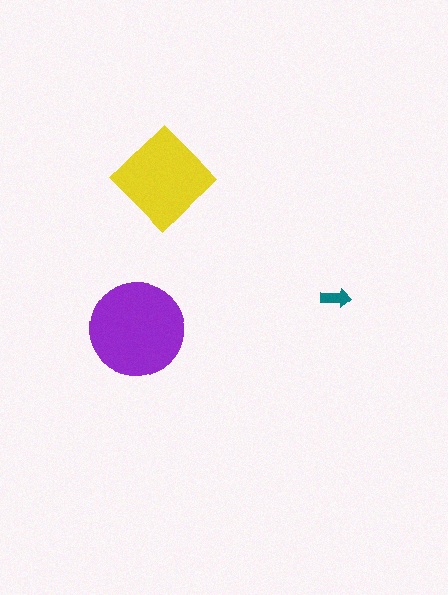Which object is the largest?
The purple circle.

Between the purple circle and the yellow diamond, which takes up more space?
The purple circle.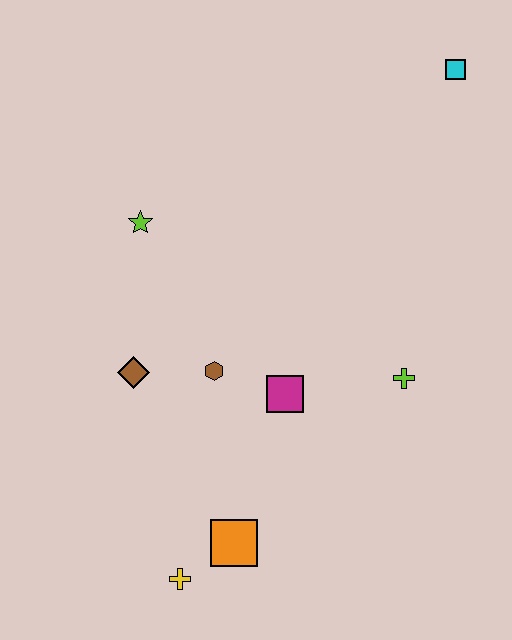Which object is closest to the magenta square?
The brown hexagon is closest to the magenta square.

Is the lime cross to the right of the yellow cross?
Yes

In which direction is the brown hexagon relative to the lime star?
The brown hexagon is below the lime star.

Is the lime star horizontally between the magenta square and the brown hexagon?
No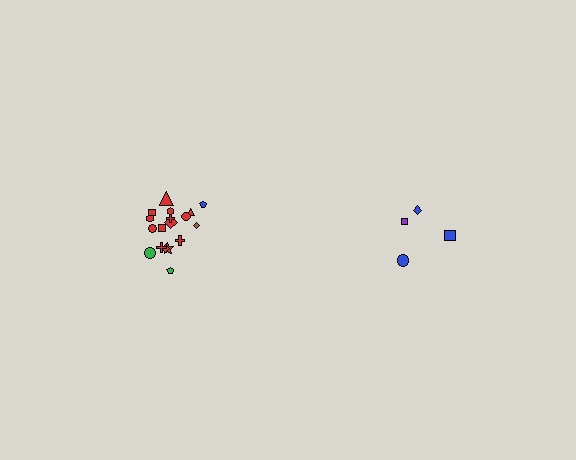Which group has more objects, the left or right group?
The left group.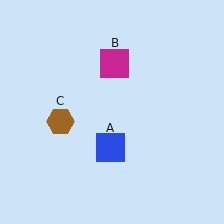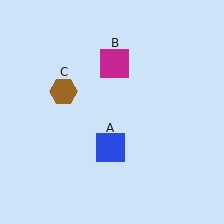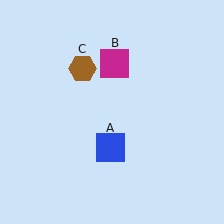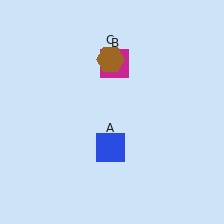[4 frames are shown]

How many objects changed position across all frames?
1 object changed position: brown hexagon (object C).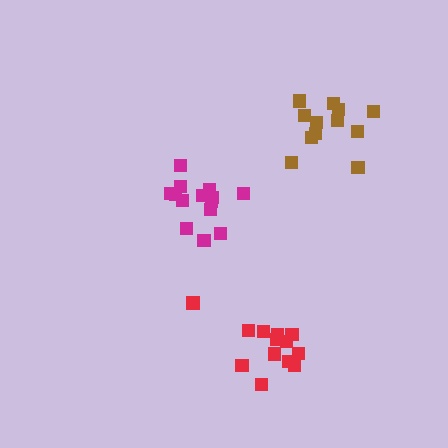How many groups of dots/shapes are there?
There are 3 groups.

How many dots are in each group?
Group 1: 14 dots, Group 2: 14 dots, Group 3: 12 dots (40 total).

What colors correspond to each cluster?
The clusters are colored: magenta, red, brown.